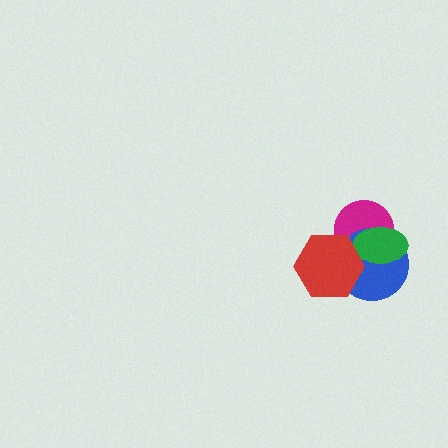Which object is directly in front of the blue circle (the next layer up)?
The green ellipse is directly in front of the blue circle.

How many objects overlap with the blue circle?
3 objects overlap with the blue circle.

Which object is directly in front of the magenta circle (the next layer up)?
The blue circle is directly in front of the magenta circle.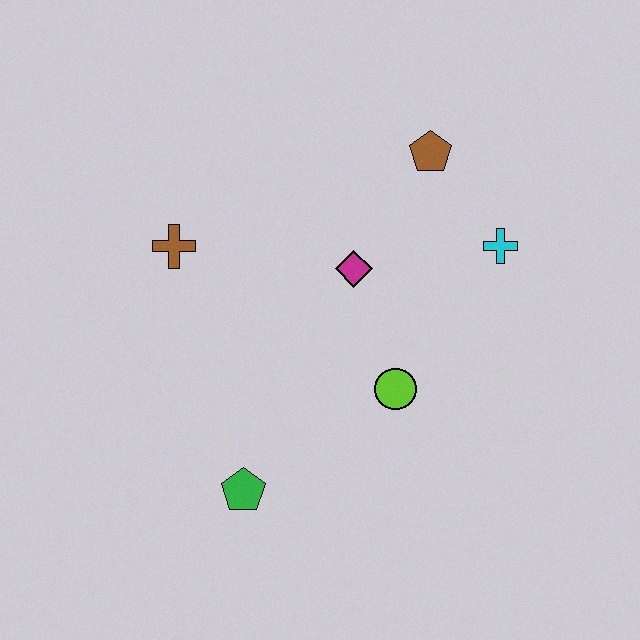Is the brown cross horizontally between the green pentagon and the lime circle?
No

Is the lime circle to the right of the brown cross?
Yes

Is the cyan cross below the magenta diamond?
No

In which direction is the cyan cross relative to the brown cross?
The cyan cross is to the right of the brown cross.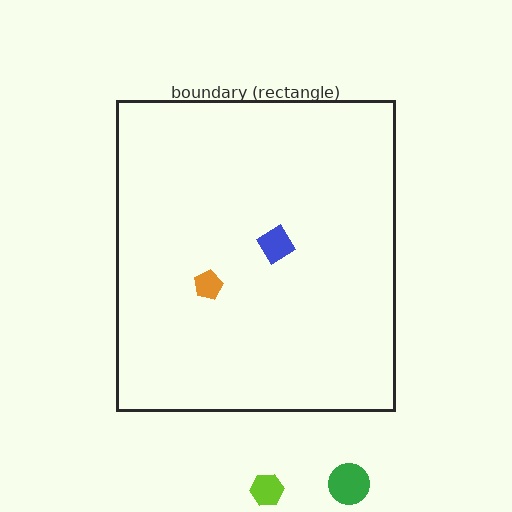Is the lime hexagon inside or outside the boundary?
Outside.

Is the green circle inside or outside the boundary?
Outside.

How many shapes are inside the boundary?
2 inside, 2 outside.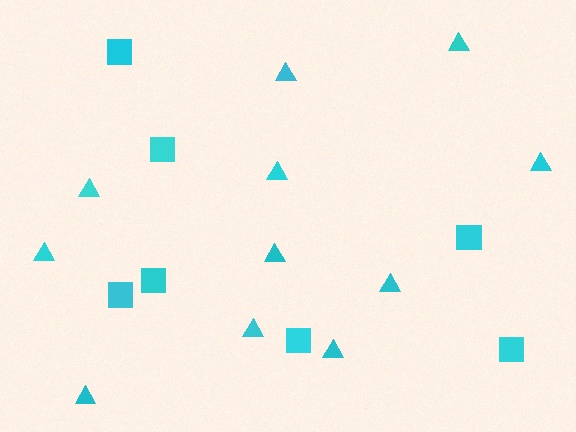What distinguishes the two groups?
There are 2 groups: one group of triangles (11) and one group of squares (7).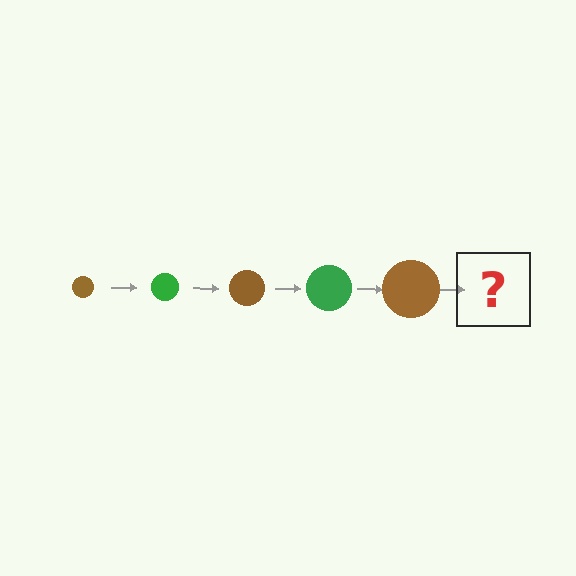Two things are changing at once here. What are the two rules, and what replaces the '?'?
The two rules are that the circle grows larger each step and the color cycles through brown and green. The '?' should be a green circle, larger than the previous one.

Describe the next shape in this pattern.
It should be a green circle, larger than the previous one.